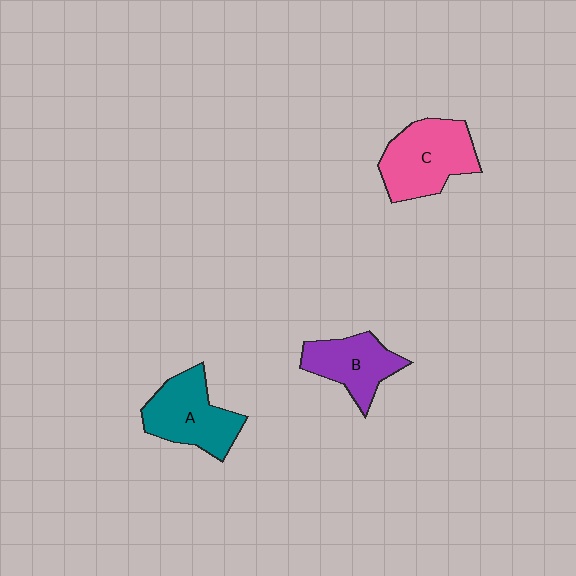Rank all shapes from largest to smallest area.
From largest to smallest: C (pink), A (teal), B (purple).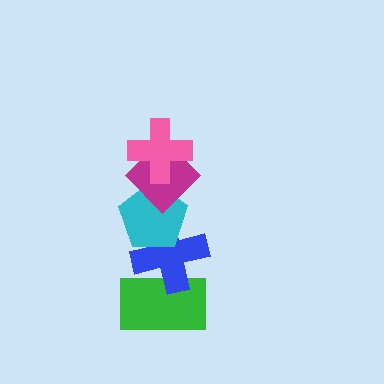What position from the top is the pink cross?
The pink cross is 1st from the top.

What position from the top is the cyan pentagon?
The cyan pentagon is 3rd from the top.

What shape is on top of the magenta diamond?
The pink cross is on top of the magenta diamond.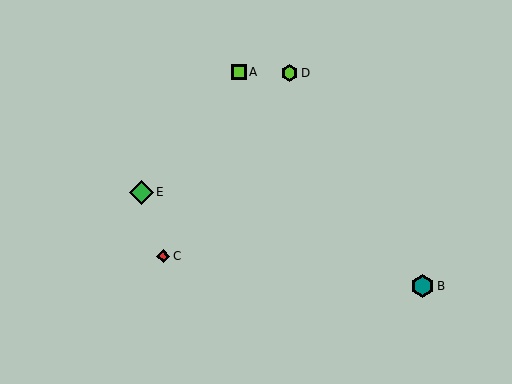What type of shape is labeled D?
Shape D is a lime hexagon.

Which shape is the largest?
The green diamond (labeled E) is the largest.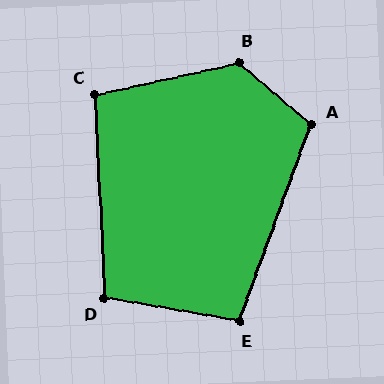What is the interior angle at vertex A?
Approximately 110 degrees (obtuse).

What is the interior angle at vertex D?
Approximately 102 degrees (obtuse).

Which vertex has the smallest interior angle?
C, at approximately 100 degrees.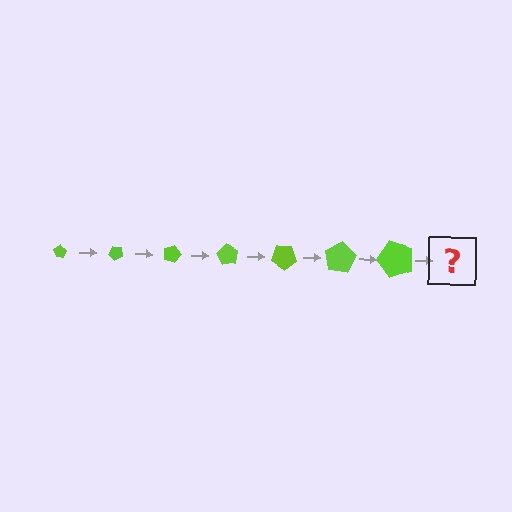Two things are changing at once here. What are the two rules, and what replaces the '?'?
The two rules are that the pentagon grows larger each step and it rotates 45 degrees each step. The '?' should be a pentagon, larger than the previous one and rotated 315 degrees from the start.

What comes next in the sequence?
The next element should be a pentagon, larger than the previous one and rotated 315 degrees from the start.